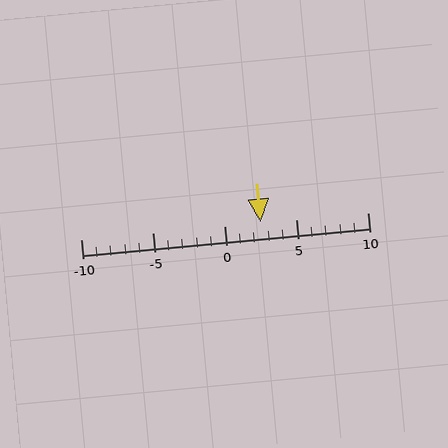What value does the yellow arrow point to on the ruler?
The yellow arrow points to approximately 2.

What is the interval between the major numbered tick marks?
The major tick marks are spaced 5 units apart.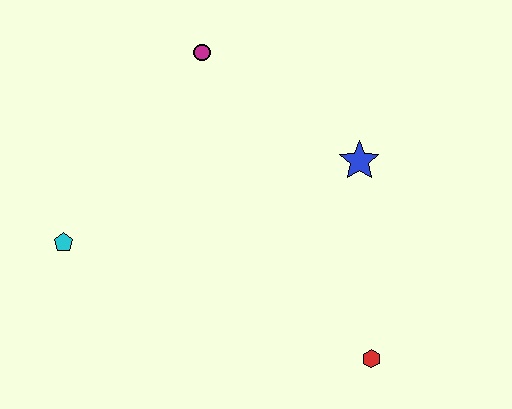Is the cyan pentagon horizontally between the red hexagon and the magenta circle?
No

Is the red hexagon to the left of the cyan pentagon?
No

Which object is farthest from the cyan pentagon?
The red hexagon is farthest from the cyan pentagon.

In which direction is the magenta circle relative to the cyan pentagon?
The magenta circle is above the cyan pentagon.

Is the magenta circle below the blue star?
No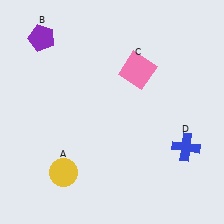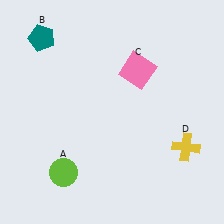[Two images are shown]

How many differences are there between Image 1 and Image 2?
There are 3 differences between the two images.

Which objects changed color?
A changed from yellow to lime. B changed from purple to teal. D changed from blue to yellow.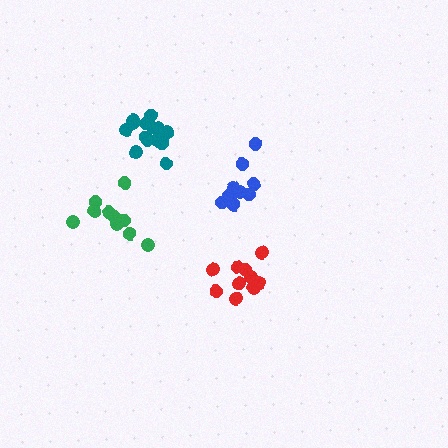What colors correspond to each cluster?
The clusters are colored: red, teal, green, blue.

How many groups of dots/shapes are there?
There are 4 groups.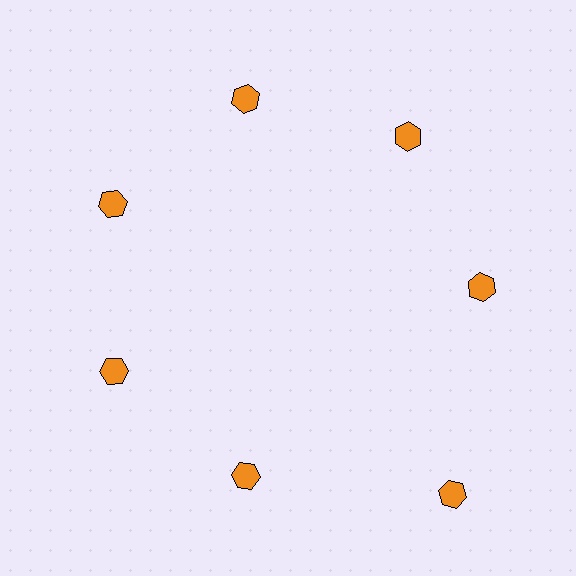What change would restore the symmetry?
The symmetry would be restored by moving it inward, back onto the ring so that all 7 hexagons sit at equal angles and equal distance from the center.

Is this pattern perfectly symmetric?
No. The 7 orange hexagons are arranged in a ring, but one element near the 5 o'clock position is pushed outward from the center, breaking the 7-fold rotational symmetry.